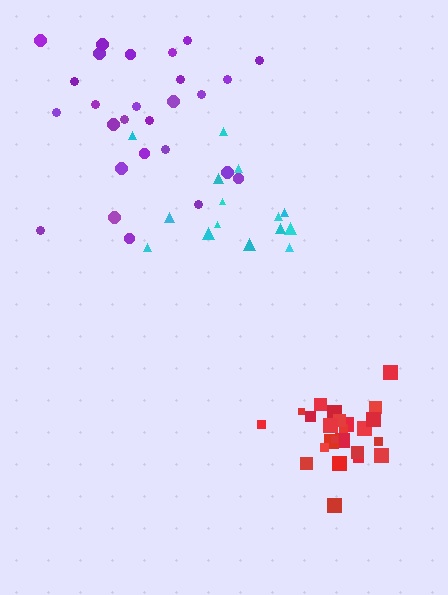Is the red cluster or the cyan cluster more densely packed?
Red.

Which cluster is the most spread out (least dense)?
Purple.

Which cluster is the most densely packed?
Red.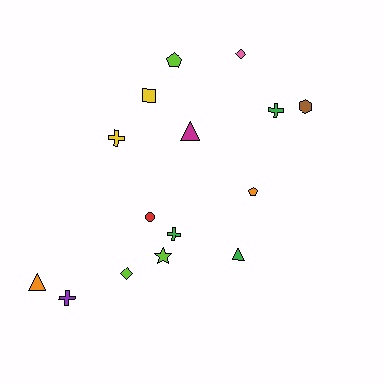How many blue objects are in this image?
There are no blue objects.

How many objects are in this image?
There are 15 objects.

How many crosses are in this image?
There are 4 crosses.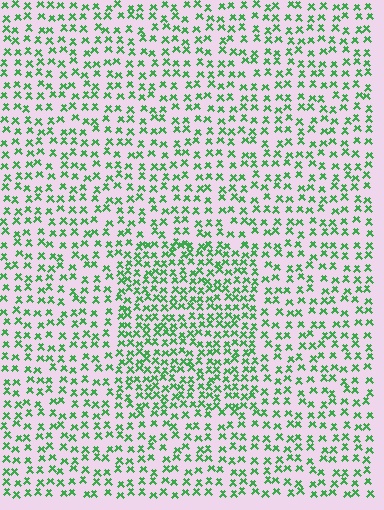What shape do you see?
I see a rectangle.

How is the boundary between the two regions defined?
The boundary is defined by a change in element density (approximately 1.6x ratio). All elements are the same color, size, and shape.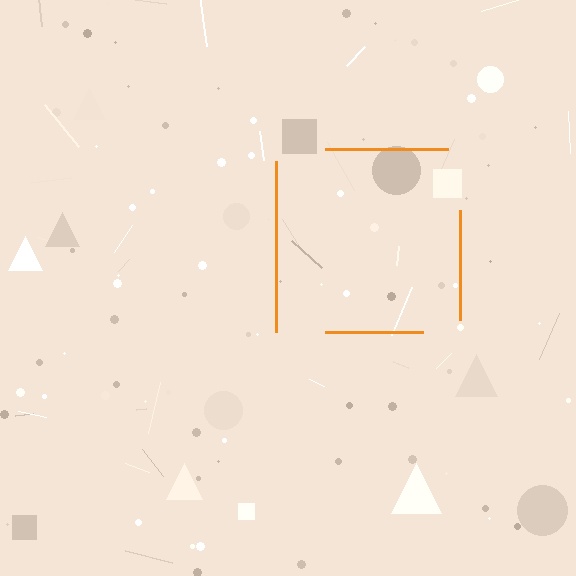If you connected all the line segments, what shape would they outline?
They would outline a square.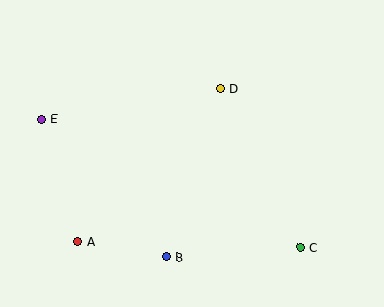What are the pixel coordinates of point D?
Point D is at (220, 88).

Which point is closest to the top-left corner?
Point E is closest to the top-left corner.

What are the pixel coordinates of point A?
Point A is at (78, 241).